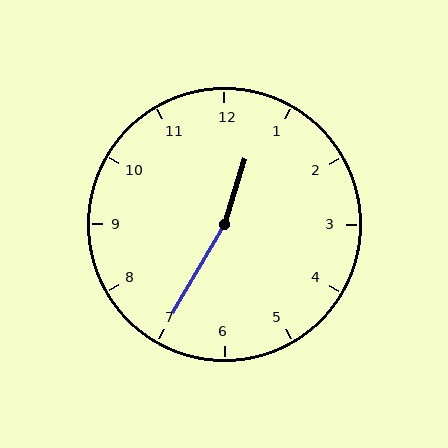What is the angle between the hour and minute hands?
Approximately 168 degrees.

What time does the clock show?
12:35.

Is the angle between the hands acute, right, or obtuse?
It is obtuse.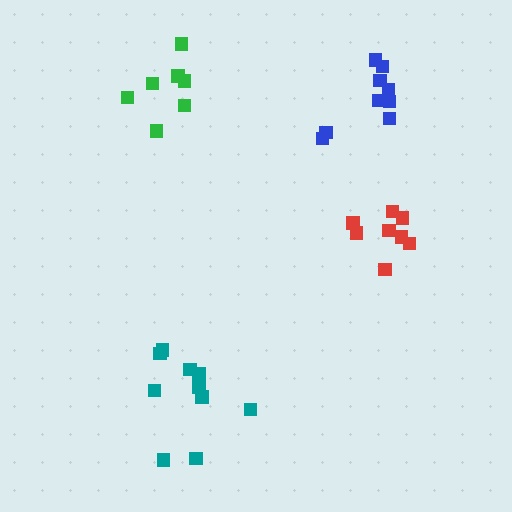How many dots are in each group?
Group 1: 7 dots, Group 2: 10 dots, Group 3: 9 dots, Group 4: 8 dots (34 total).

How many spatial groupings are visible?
There are 4 spatial groupings.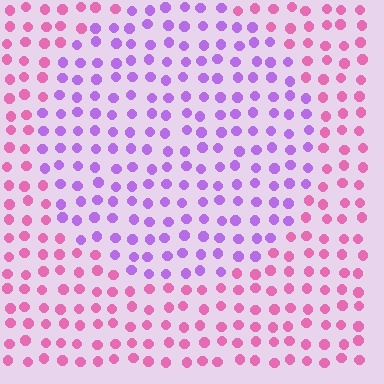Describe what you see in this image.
The image is filled with small pink elements in a uniform arrangement. A circle-shaped region is visible where the elements are tinted to a slightly different hue, forming a subtle color boundary.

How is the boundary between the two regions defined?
The boundary is defined purely by a slight shift in hue (about 48 degrees). Spacing, size, and orientation are identical on both sides.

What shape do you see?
I see a circle.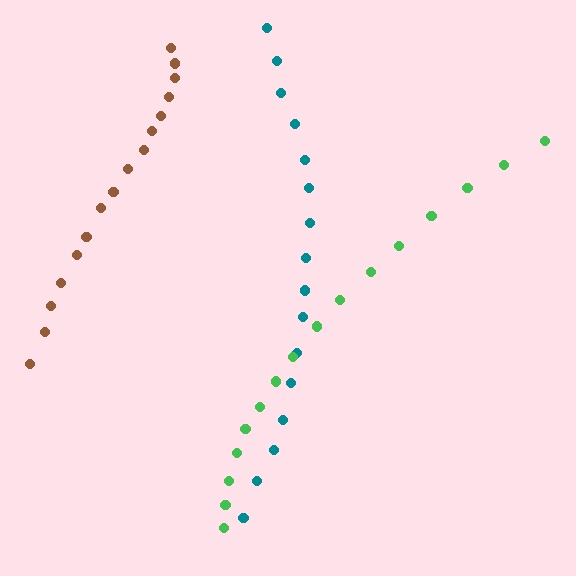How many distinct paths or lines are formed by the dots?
There are 3 distinct paths.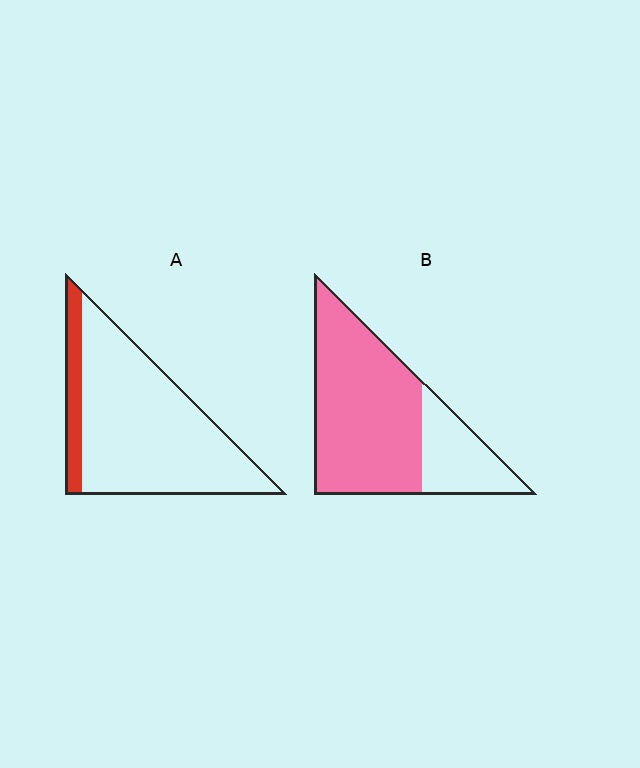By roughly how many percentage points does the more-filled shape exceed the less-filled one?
By roughly 60 percentage points (B over A).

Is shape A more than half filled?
No.